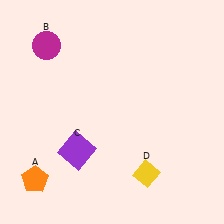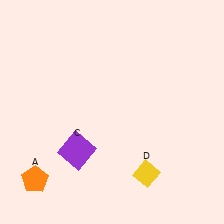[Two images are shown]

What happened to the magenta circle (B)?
The magenta circle (B) was removed in Image 2. It was in the top-left area of Image 1.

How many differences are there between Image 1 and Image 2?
There is 1 difference between the two images.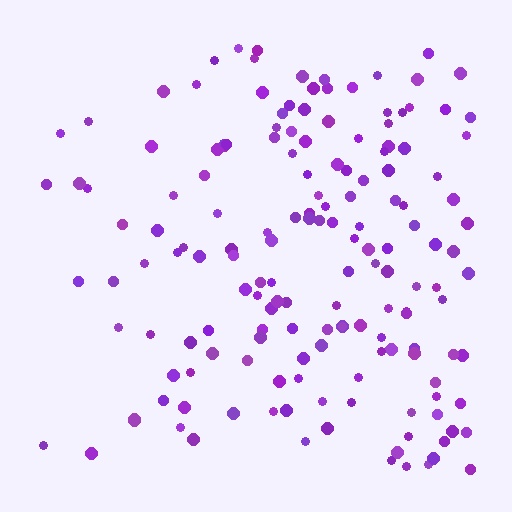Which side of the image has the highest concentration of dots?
The right.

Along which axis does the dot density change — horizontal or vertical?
Horizontal.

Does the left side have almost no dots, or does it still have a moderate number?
Still a moderate number, just noticeably fewer than the right.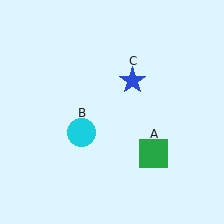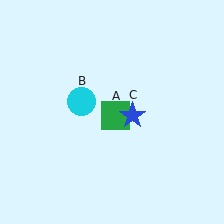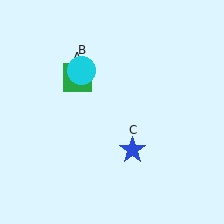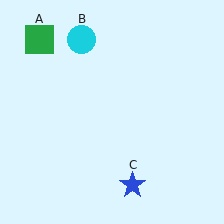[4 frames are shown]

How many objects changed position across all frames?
3 objects changed position: green square (object A), cyan circle (object B), blue star (object C).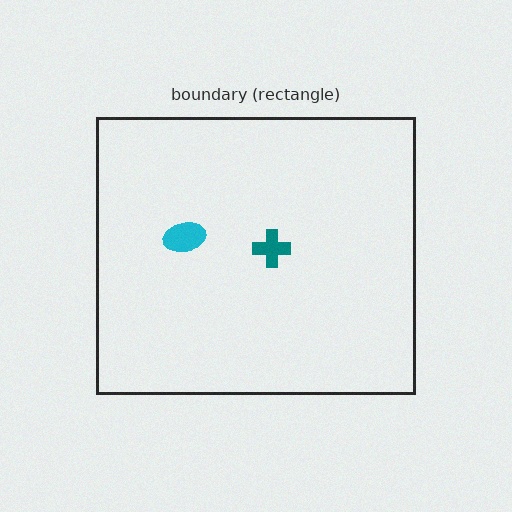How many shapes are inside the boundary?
2 inside, 0 outside.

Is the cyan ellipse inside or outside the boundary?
Inside.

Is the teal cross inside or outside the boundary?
Inside.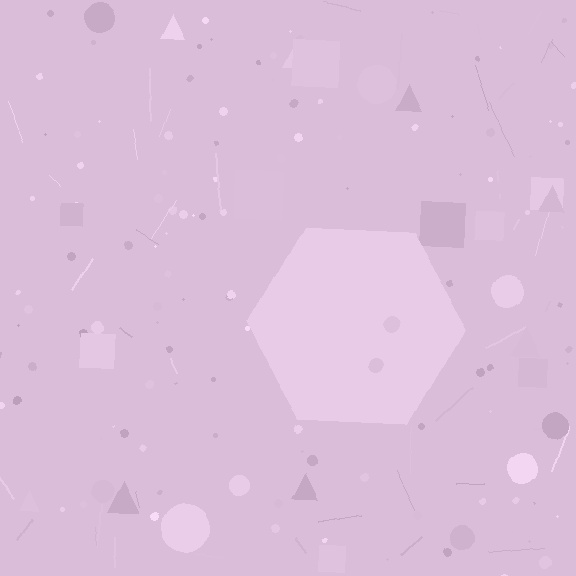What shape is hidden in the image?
A hexagon is hidden in the image.